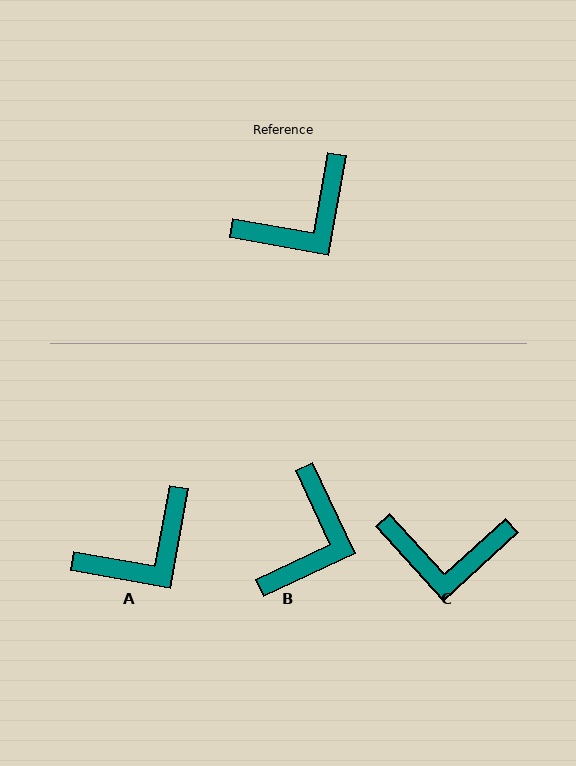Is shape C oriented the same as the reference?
No, it is off by about 37 degrees.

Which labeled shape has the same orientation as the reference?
A.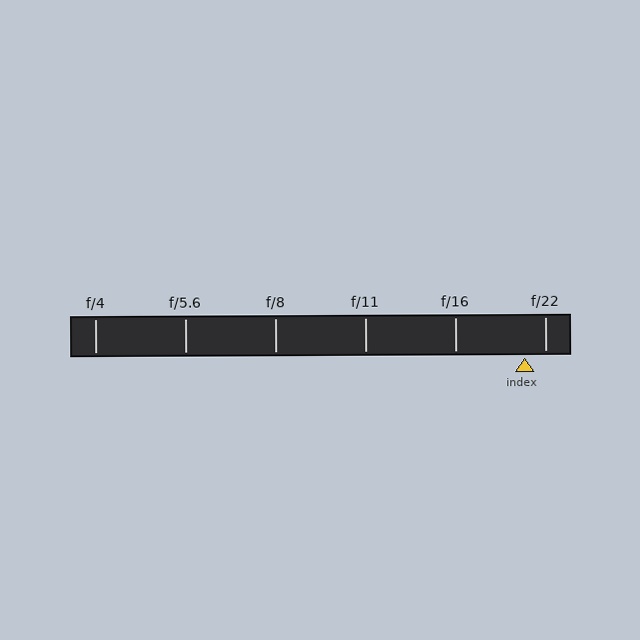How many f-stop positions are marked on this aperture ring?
There are 6 f-stop positions marked.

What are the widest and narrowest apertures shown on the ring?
The widest aperture shown is f/4 and the narrowest is f/22.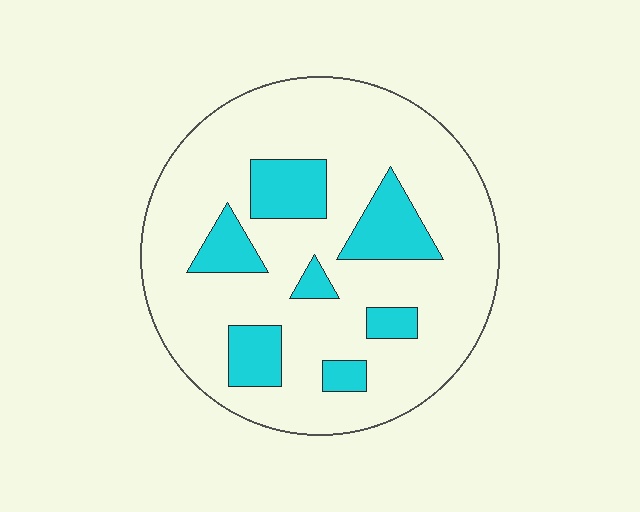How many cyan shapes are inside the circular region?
7.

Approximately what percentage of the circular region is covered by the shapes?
Approximately 20%.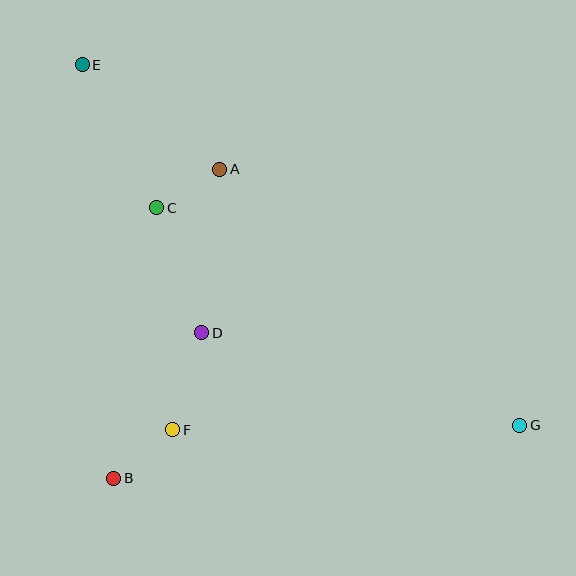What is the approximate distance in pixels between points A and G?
The distance between A and G is approximately 394 pixels.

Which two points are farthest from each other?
Points E and G are farthest from each other.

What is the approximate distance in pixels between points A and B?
The distance between A and B is approximately 327 pixels.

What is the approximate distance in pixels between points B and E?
The distance between B and E is approximately 415 pixels.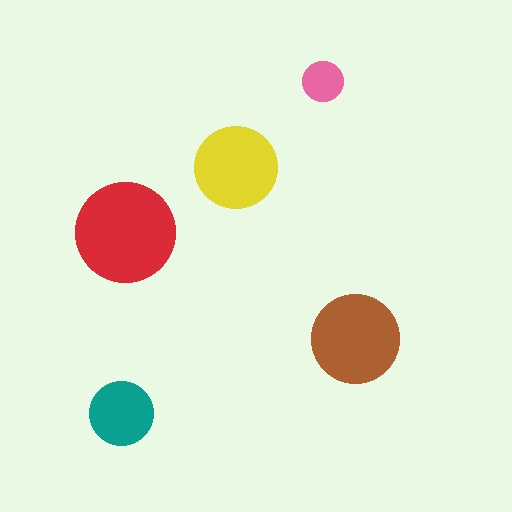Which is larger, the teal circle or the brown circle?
The brown one.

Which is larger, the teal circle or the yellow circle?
The yellow one.